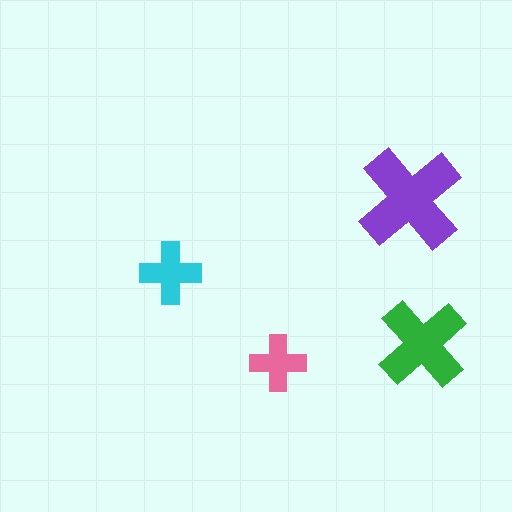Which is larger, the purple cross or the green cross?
The purple one.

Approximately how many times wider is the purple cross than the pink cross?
About 2 times wider.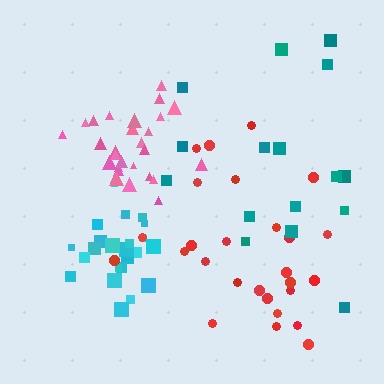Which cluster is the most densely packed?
Cyan.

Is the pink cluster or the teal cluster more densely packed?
Pink.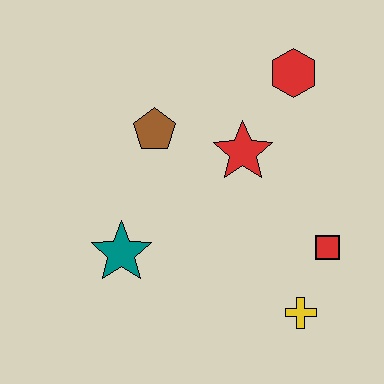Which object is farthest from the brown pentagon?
The yellow cross is farthest from the brown pentagon.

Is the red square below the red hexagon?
Yes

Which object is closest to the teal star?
The brown pentagon is closest to the teal star.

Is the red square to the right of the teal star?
Yes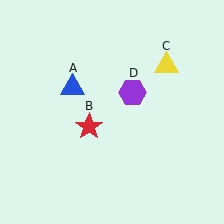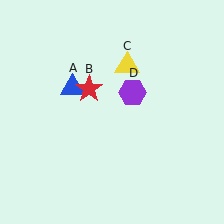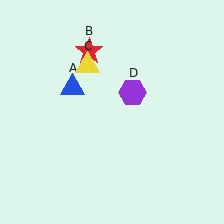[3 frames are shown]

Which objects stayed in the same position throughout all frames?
Blue triangle (object A) and purple hexagon (object D) remained stationary.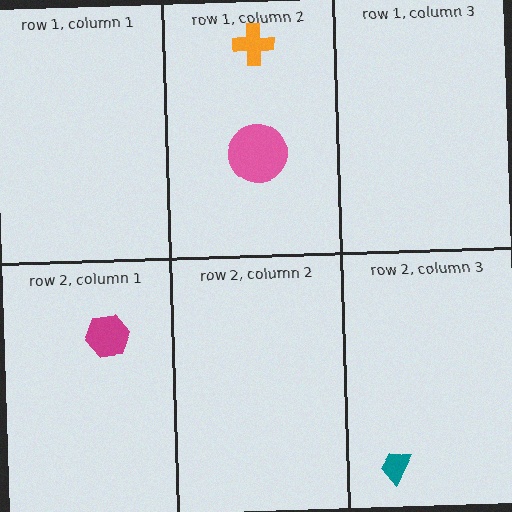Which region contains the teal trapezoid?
The row 2, column 3 region.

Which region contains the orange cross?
The row 1, column 2 region.